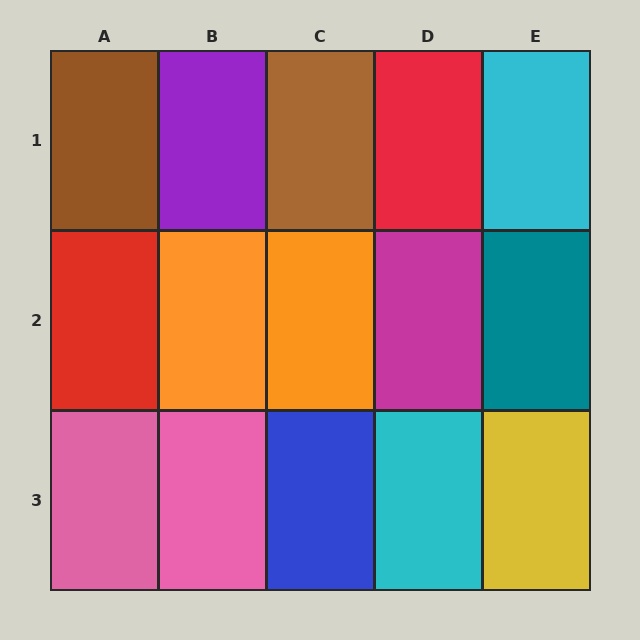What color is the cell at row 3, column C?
Blue.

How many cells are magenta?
1 cell is magenta.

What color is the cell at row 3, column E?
Yellow.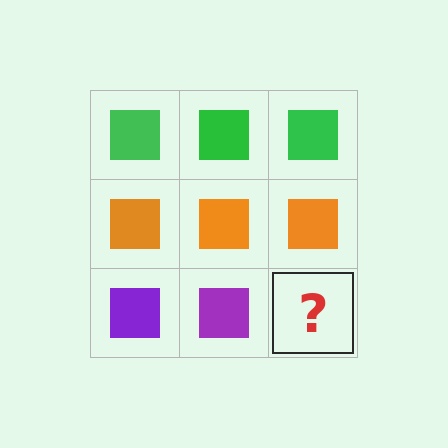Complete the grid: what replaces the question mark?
The question mark should be replaced with a purple square.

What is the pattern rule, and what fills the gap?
The rule is that each row has a consistent color. The gap should be filled with a purple square.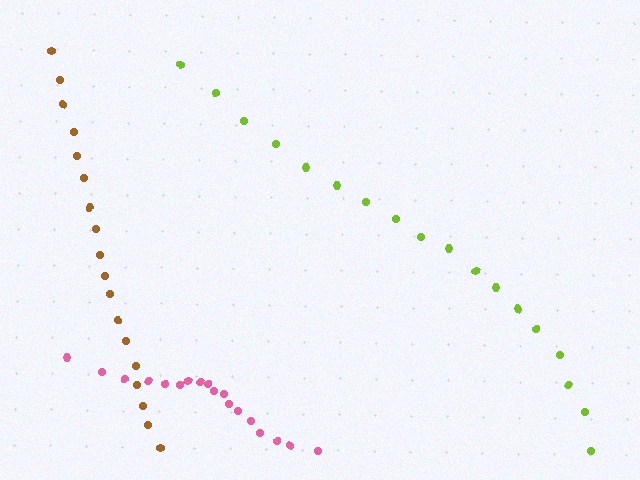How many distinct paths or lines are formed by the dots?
There are 3 distinct paths.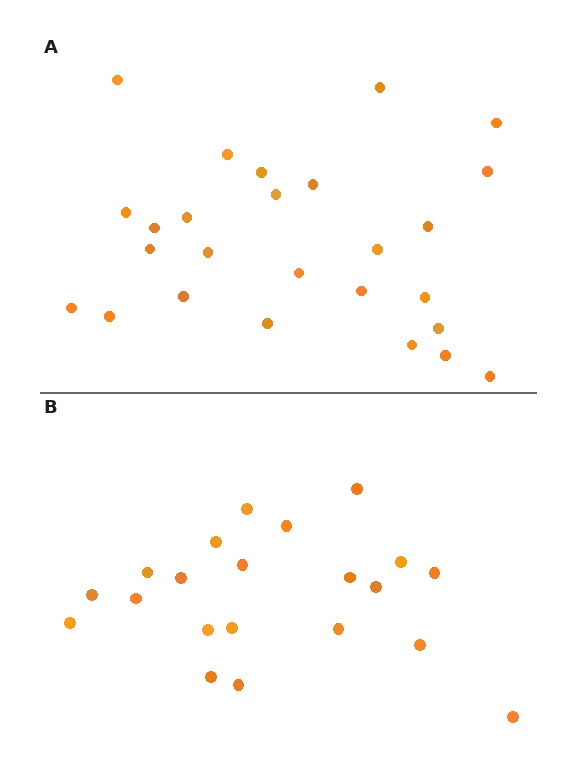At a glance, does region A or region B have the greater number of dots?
Region A (the top region) has more dots.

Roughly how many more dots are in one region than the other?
Region A has about 5 more dots than region B.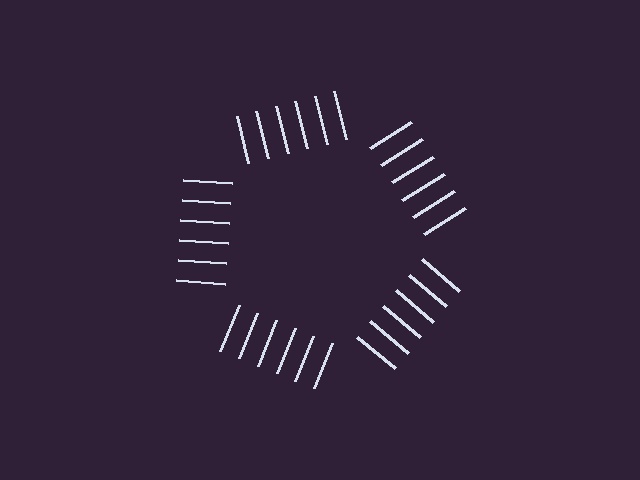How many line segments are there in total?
30 — 6 along each of the 5 edges.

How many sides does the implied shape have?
5 sides — the line-ends trace a pentagon.